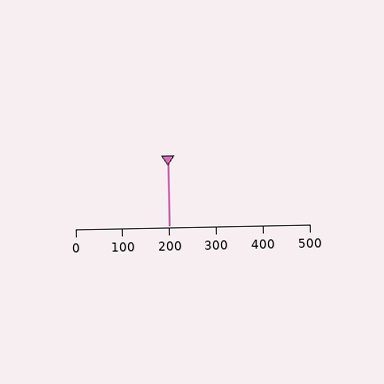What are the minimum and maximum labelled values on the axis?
The axis runs from 0 to 500.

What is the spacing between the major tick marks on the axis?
The major ticks are spaced 100 apart.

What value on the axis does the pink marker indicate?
The marker indicates approximately 200.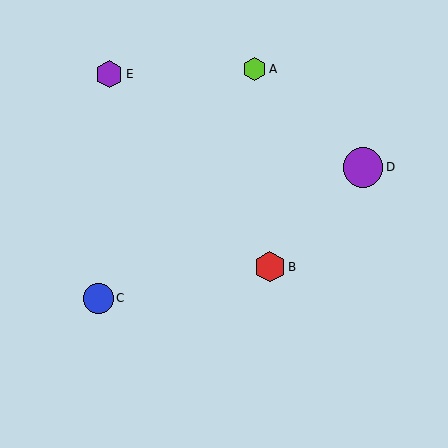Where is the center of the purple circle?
The center of the purple circle is at (363, 167).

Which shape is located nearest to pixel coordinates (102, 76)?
The purple hexagon (labeled E) at (109, 74) is nearest to that location.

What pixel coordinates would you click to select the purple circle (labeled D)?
Click at (363, 167) to select the purple circle D.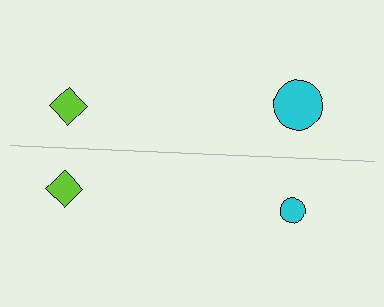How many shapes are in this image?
There are 4 shapes in this image.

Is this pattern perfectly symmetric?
No, the pattern is not perfectly symmetric. The cyan circle on the bottom side has a different size than its mirror counterpart.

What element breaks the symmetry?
The cyan circle on the bottom side has a different size than its mirror counterpart.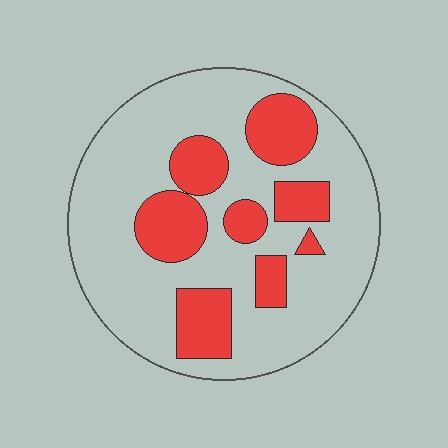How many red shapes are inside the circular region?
8.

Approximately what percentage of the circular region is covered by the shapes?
Approximately 30%.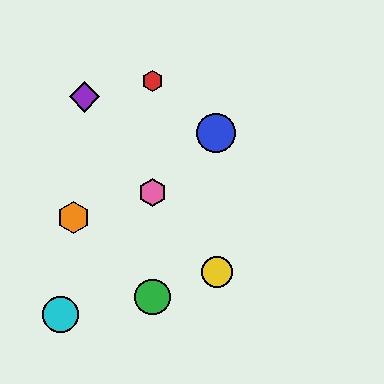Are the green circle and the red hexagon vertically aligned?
Yes, both are at x≈152.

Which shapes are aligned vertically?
The red hexagon, the green circle, the pink hexagon are aligned vertically.